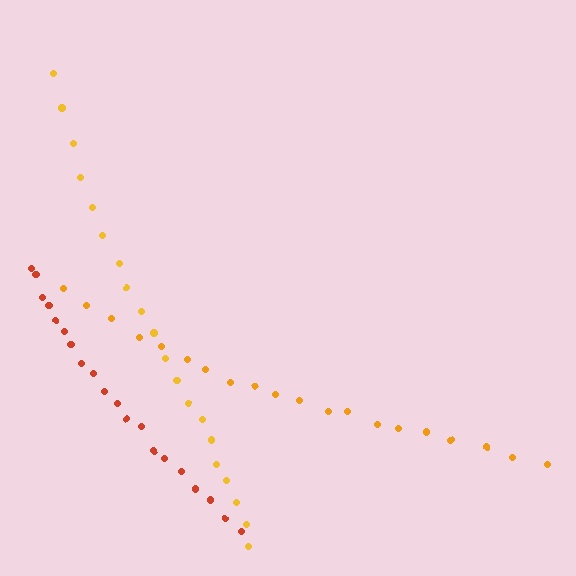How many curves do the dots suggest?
There are 3 distinct paths.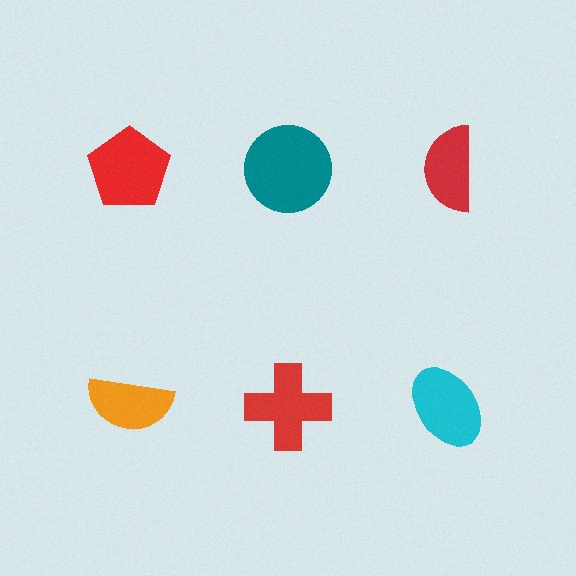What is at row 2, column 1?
An orange semicircle.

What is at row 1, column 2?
A teal circle.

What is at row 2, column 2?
A red cross.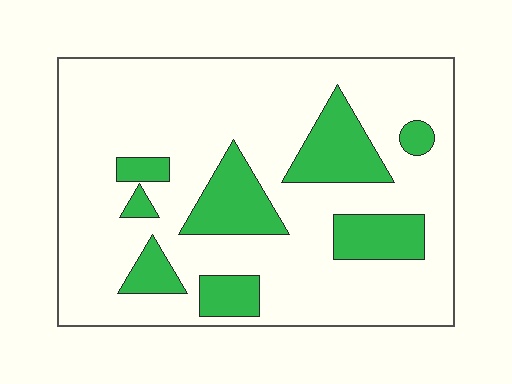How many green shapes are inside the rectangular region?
8.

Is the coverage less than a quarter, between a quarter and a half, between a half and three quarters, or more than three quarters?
Less than a quarter.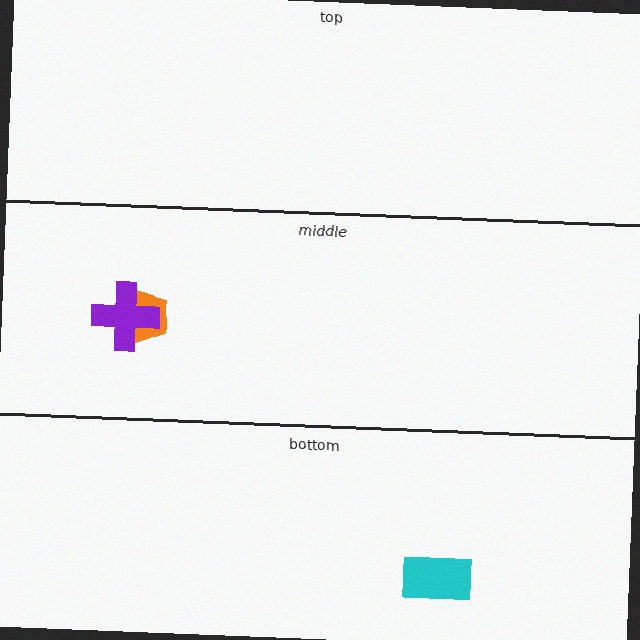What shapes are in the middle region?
The orange pentagon, the purple cross.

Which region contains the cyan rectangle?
The bottom region.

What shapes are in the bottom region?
The cyan rectangle.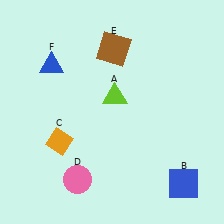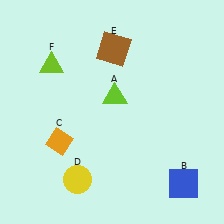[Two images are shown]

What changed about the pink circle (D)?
In Image 1, D is pink. In Image 2, it changed to yellow.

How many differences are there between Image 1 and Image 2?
There are 2 differences between the two images.